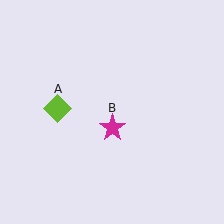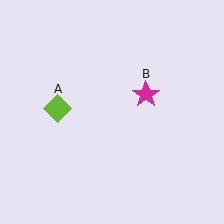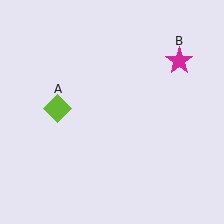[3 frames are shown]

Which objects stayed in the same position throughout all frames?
Lime diamond (object A) remained stationary.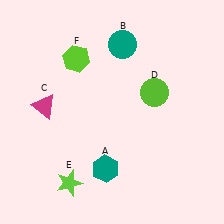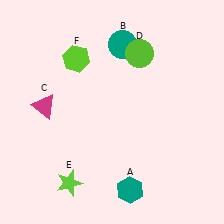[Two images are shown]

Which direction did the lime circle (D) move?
The lime circle (D) moved up.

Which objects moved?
The objects that moved are: the teal hexagon (A), the lime circle (D).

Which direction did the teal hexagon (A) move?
The teal hexagon (A) moved right.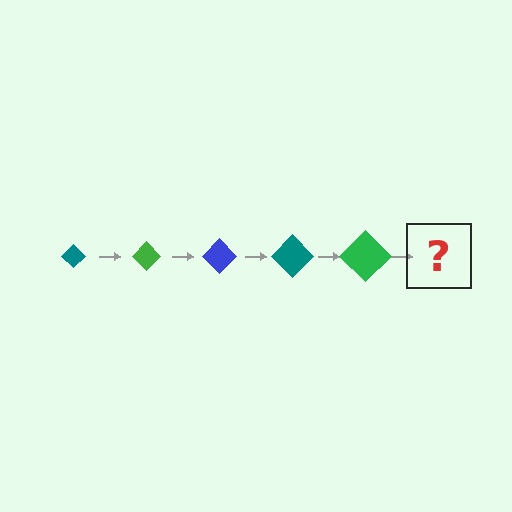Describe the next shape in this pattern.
It should be a blue diamond, larger than the previous one.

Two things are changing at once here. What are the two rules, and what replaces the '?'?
The two rules are that the diamond grows larger each step and the color cycles through teal, green, and blue. The '?' should be a blue diamond, larger than the previous one.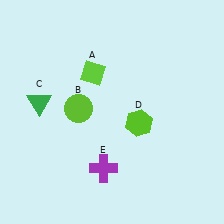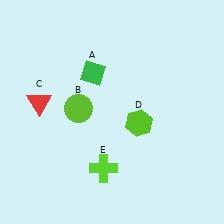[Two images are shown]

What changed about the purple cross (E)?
In Image 1, E is purple. In Image 2, it changed to lime.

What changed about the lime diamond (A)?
In Image 1, A is lime. In Image 2, it changed to green.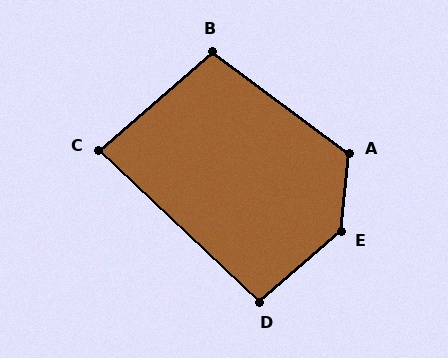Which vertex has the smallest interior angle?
C, at approximately 85 degrees.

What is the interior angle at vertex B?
Approximately 102 degrees (obtuse).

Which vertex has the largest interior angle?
E, at approximately 137 degrees.